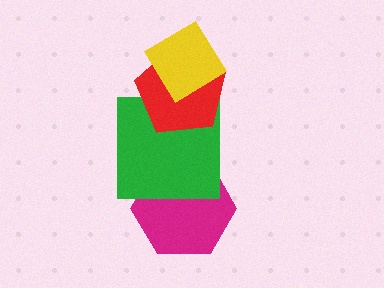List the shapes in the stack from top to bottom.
From top to bottom: the yellow diamond, the red pentagon, the green square, the magenta hexagon.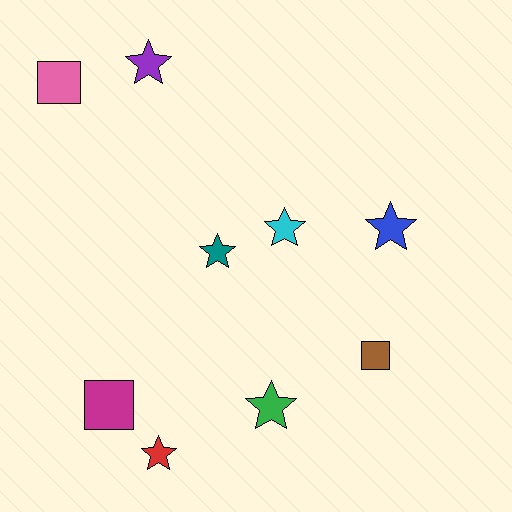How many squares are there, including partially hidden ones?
There are 3 squares.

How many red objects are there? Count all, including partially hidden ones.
There is 1 red object.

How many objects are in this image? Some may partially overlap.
There are 9 objects.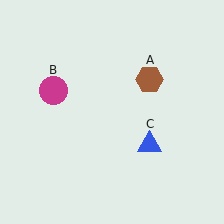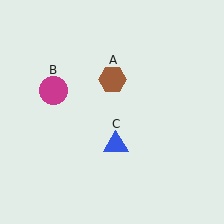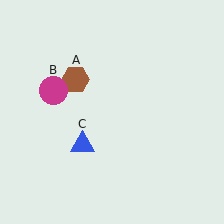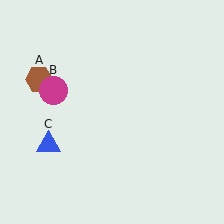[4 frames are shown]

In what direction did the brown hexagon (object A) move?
The brown hexagon (object A) moved left.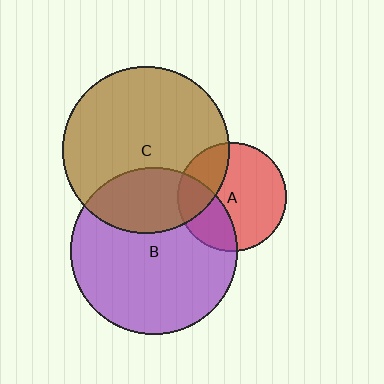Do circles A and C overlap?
Yes.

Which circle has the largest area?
Circle C (brown).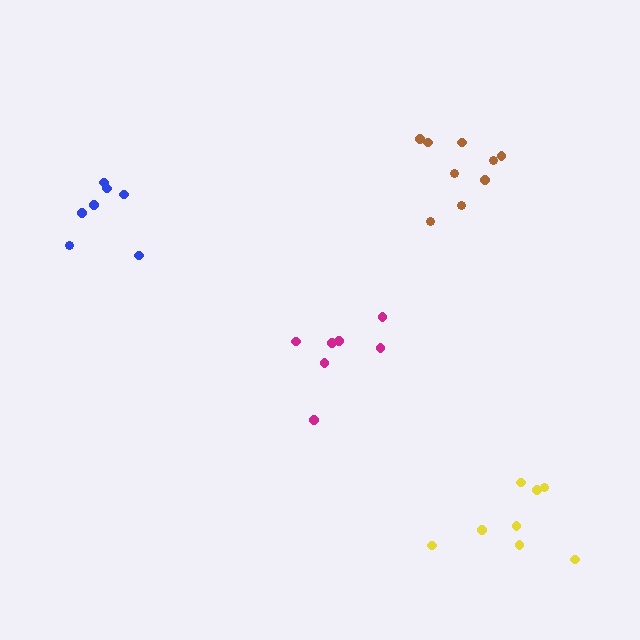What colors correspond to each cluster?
The clusters are colored: brown, blue, magenta, yellow.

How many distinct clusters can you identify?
There are 4 distinct clusters.